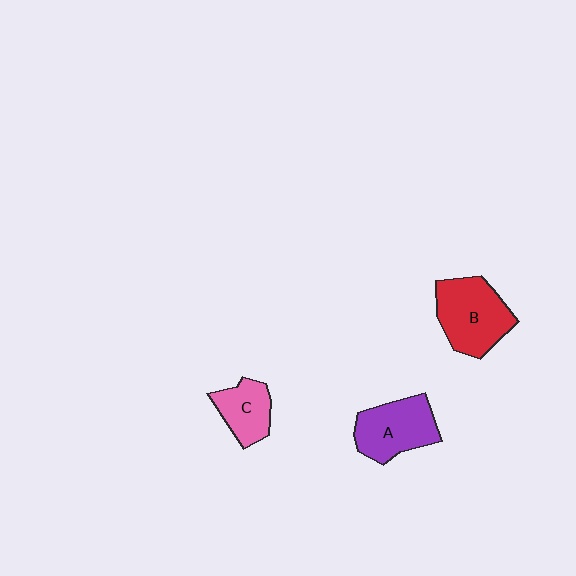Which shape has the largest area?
Shape B (red).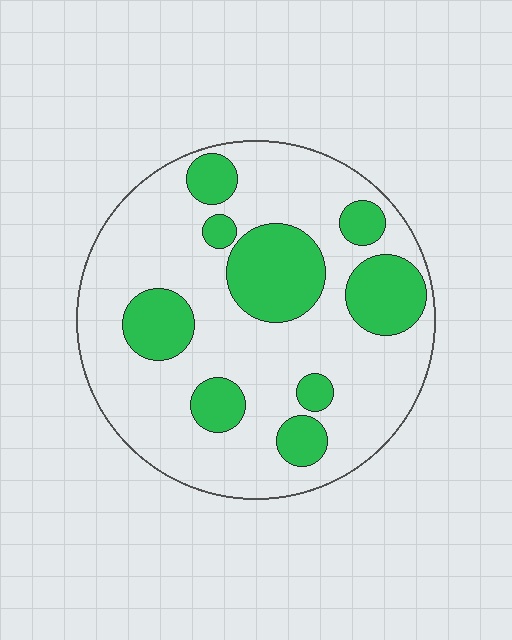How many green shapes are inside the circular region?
9.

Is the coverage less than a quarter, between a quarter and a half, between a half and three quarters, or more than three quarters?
Between a quarter and a half.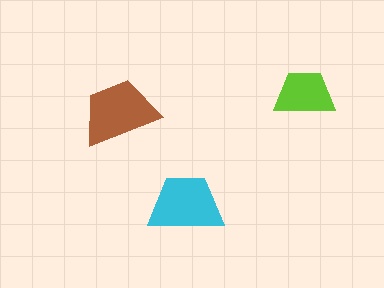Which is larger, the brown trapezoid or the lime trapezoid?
The brown one.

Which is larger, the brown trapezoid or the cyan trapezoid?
The brown one.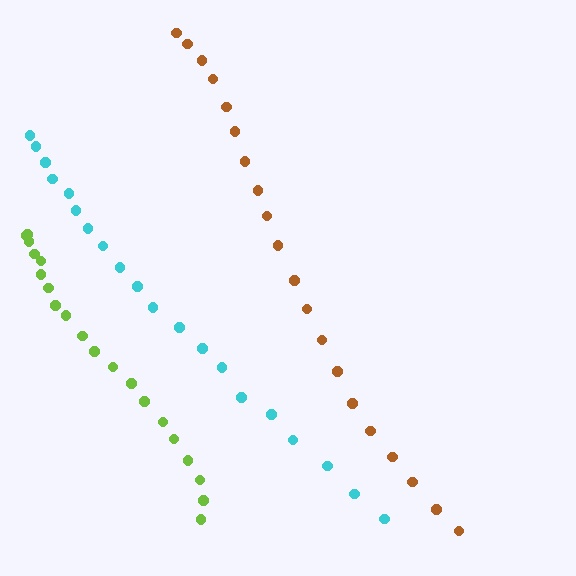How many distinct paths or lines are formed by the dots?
There are 3 distinct paths.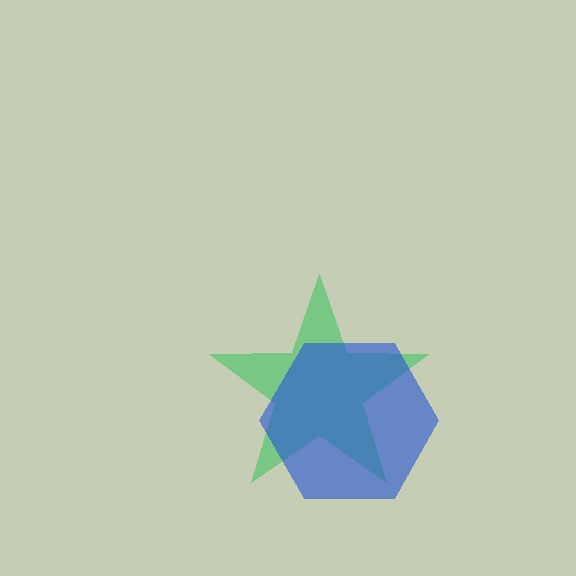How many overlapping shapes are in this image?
There are 2 overlapping shapes in the image.